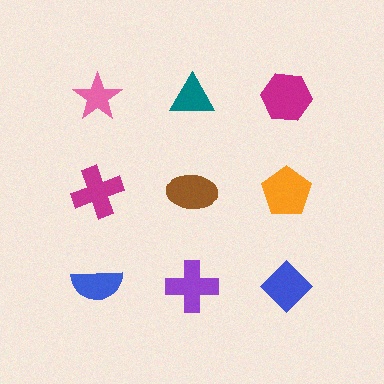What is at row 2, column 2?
A brown ellipse.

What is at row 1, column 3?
A magenta hexagon.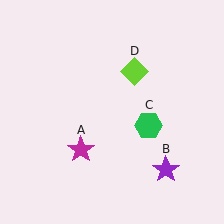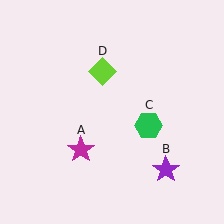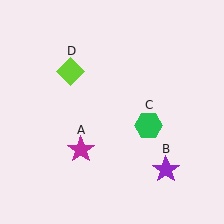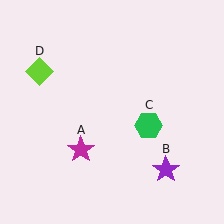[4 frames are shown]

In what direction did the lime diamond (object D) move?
The lime diamond (object D) moved left.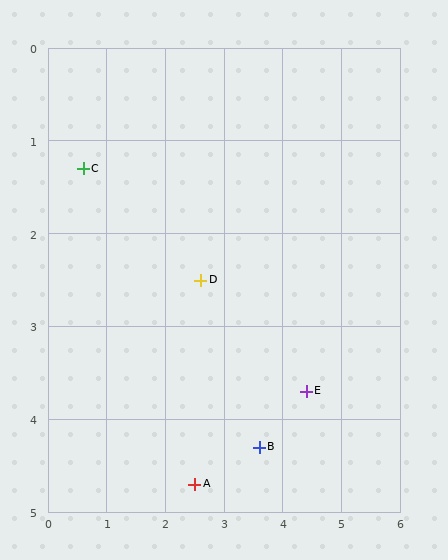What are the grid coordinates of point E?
Point E is at approximately (4.4, 3.7).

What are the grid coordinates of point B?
Point B is at approximately (3.6, 4.3).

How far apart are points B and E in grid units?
Points B and E are about 1.0 grid units apart.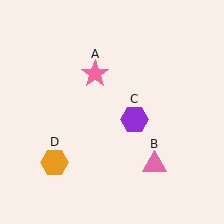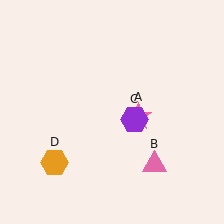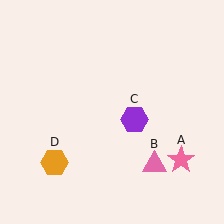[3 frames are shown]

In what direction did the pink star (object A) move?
The pink star (object A) moved down and to the right.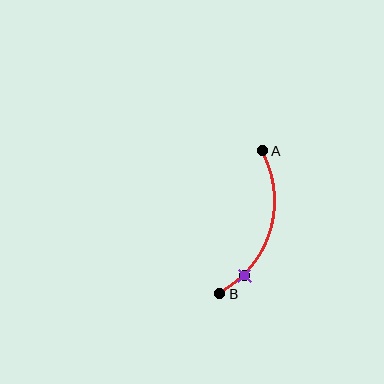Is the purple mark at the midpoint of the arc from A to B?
No. The purple mark lies on the arc but is closer to endpoint B. The arc midpoint would be at the point on the curve equidistant along the arc from both A and B.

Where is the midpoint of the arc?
The arc midpoint is the point on the curve farthest from the straight line joining A and B. It sits to the right of that line.